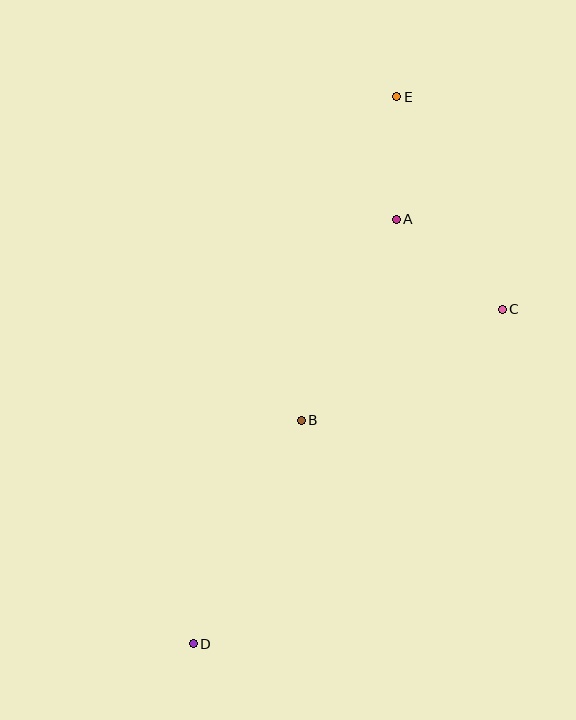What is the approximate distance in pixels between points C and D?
The distance between C and D is approximately 455 pixels.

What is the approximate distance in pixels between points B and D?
The distance between B and D is approximately 248 pixels.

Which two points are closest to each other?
Points A and E are closest to each other.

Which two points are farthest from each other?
Points D and E are farthest from each other.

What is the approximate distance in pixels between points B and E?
The distance between B and E is approximately 337 pixels.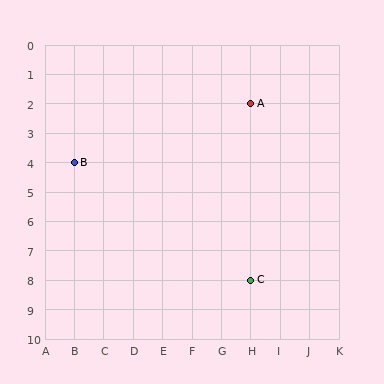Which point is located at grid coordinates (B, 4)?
Point B is at (B, 4).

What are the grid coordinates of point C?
Point C is at grid coordinates (H, 8).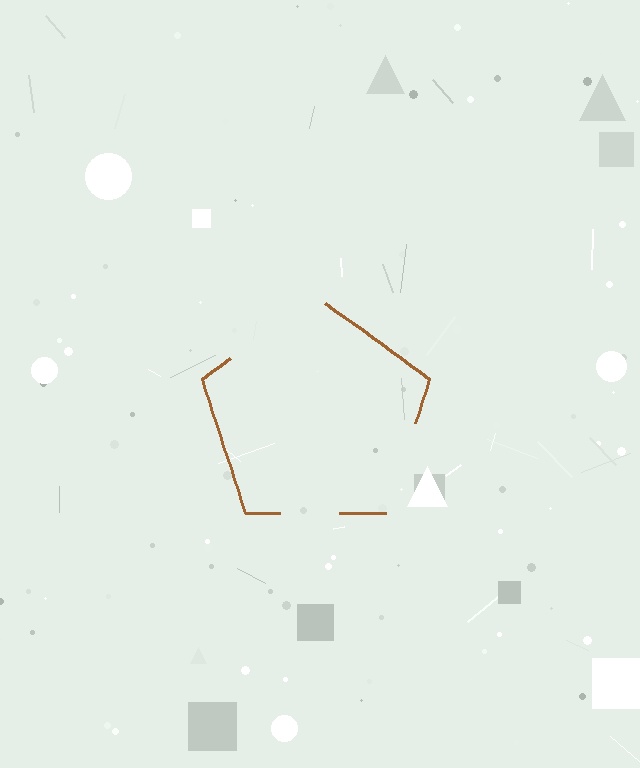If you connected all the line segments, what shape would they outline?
They would outline a pentagon.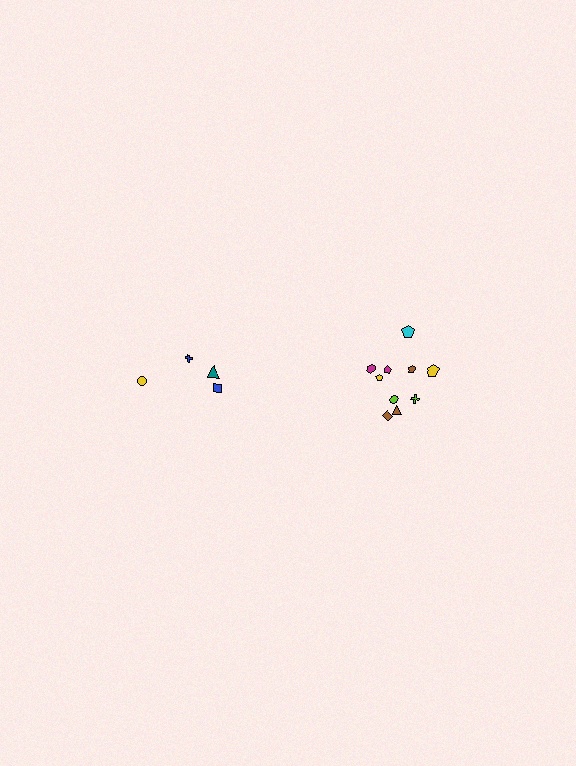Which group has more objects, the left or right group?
The right group.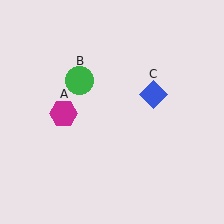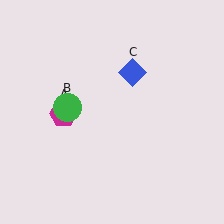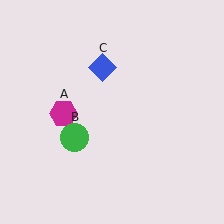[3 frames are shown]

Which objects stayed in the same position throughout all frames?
Magenta hexagon (object A) remained stationary.